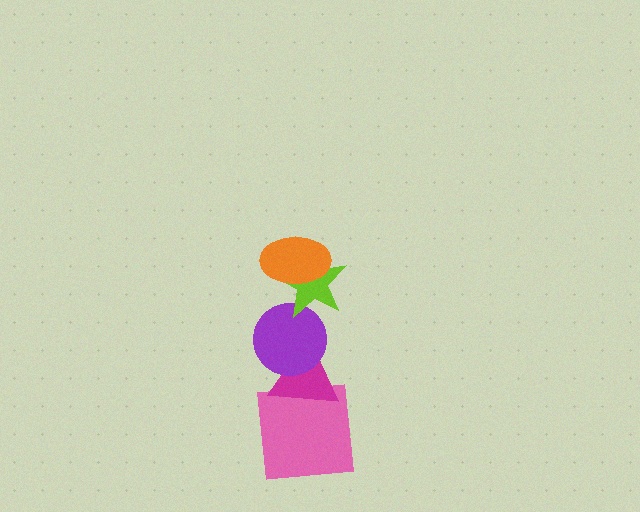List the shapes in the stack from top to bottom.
From top to bottom: the orange ellipse, the lime star, the purple circle, the magenta triangle, the pink square.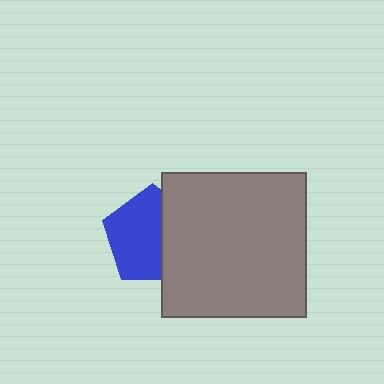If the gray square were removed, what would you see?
You would see the complete blue pentagon.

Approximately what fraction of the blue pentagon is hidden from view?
Roughly 38% of the blue pentagon is hidden behind the gray square.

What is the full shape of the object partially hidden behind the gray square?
The partially hidden object is a blue pentagon.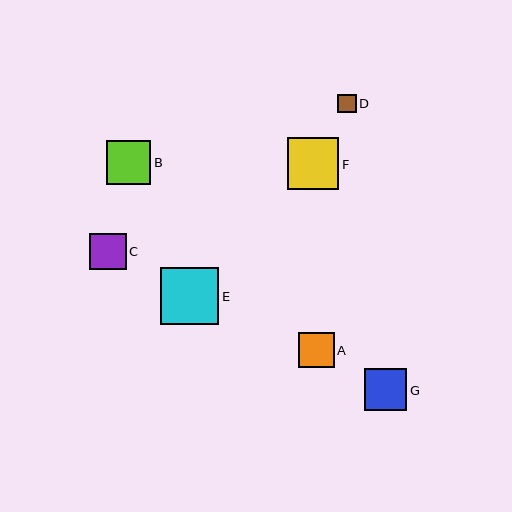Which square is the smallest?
Square D is the smallest with a size of approximately 19 pixels.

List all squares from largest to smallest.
From largest to smallest: E, F, B, G, C, A, D.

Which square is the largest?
Square E is the largest with a size of approximately 58 pixels.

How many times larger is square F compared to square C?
Square F is approximately 1.4 times the size of square C.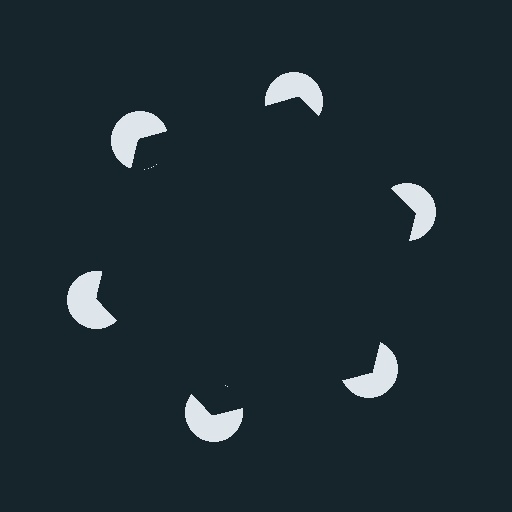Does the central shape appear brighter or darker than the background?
It typically appears slightly darker than the background, even though no actual brightness change is drawn.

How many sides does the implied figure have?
6 sides.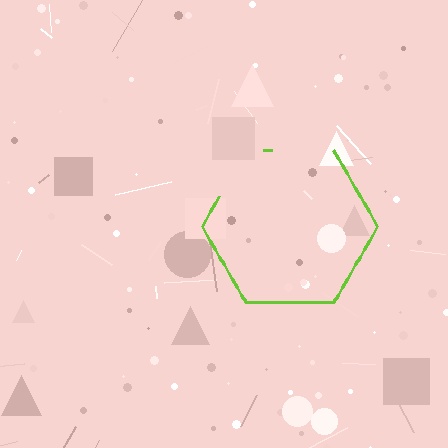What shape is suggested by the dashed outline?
The dashed outline suggests a hexagon.